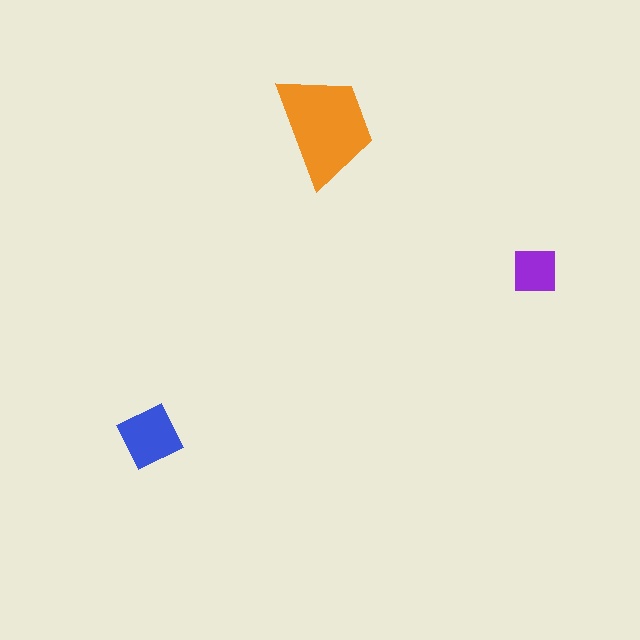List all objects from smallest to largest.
The purple square, the blue diamond, the orange trapezoid.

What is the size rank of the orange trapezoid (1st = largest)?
1st.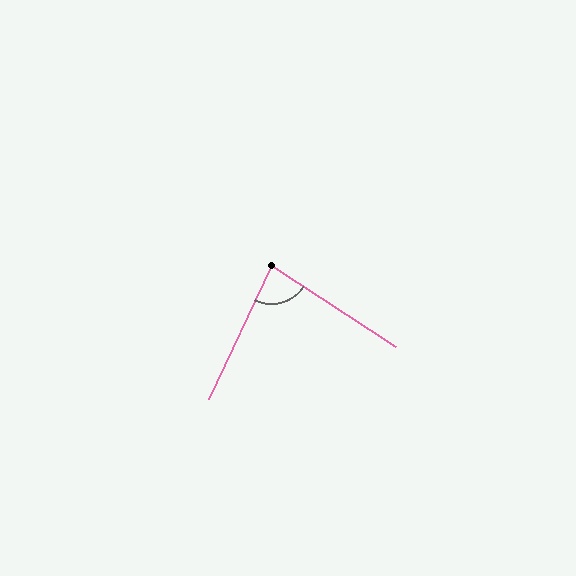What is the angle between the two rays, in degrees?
Approximately 82 degrees.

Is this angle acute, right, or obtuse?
It is acute.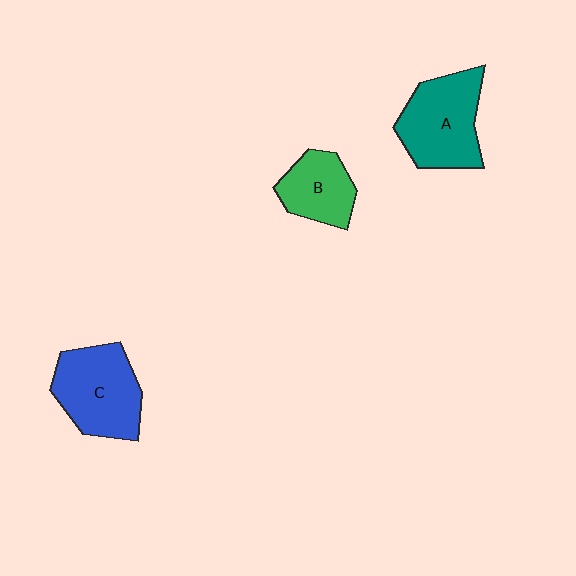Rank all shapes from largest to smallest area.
From largest to smallest: C (blue), A (teal), B (green).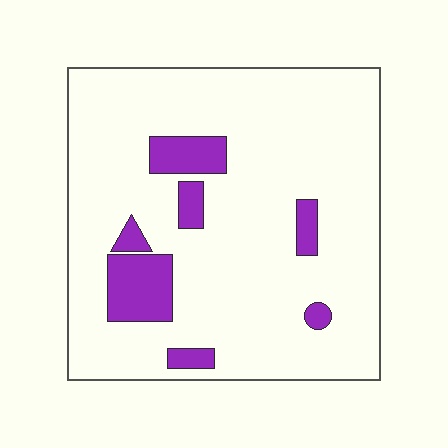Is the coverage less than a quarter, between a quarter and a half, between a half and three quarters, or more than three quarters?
Less than a quarter.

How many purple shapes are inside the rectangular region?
7.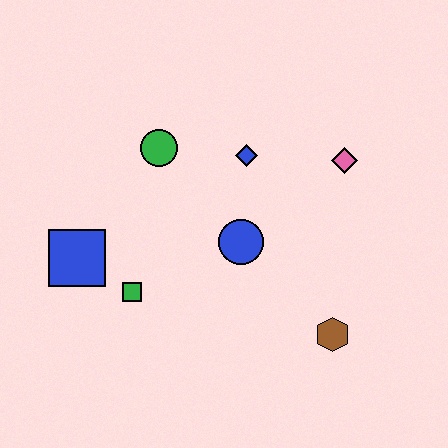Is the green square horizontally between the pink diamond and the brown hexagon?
No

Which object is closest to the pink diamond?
The blue diamond is closest to the pink diamond.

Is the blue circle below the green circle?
Yes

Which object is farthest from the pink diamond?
The blue square is farthest from the pink diamond.